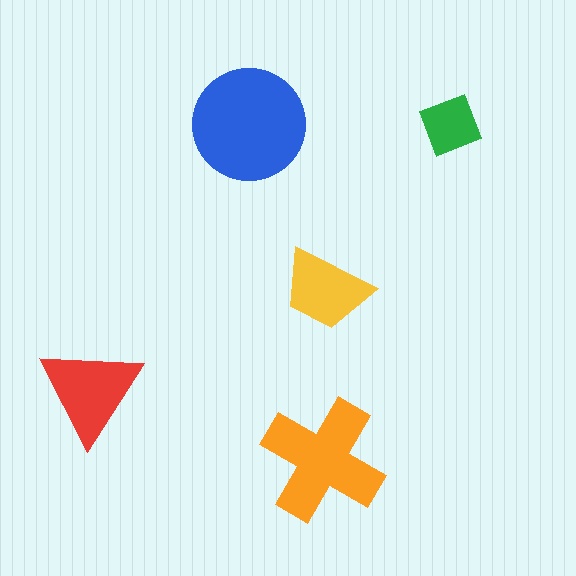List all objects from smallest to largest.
The green diamond, the yellow trapezoid, the red triangle, the orange cross, the blue circle.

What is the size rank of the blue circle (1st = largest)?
1st.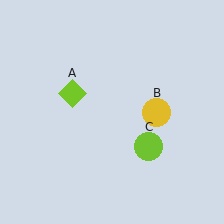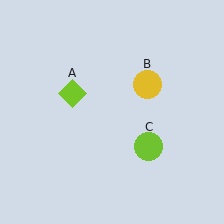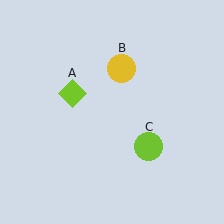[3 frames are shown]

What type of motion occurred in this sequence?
The yellow circle (object B) rotated counterclockwise around the center of the scene.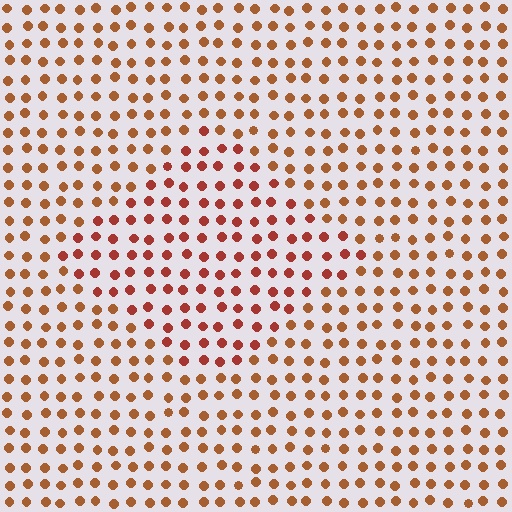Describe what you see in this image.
The image is filled with small brown elements in a uniform arrangement. A diamond-shaped region is visible where the elements are tinted to a slightly different hue, forming a subtle color boundary.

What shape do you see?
I see a diamond.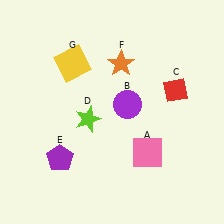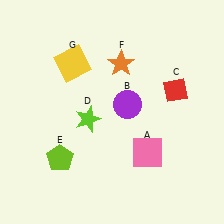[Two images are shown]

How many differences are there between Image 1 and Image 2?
There is 1 difference between the two images.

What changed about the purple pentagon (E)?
In Image 1, E is purple. In Image 2, it changed to lime.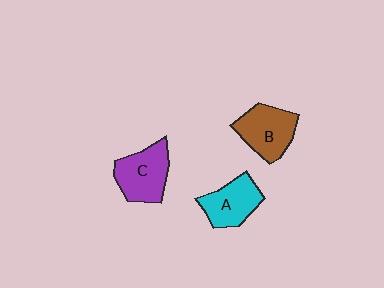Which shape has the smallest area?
Shape A (cyan).